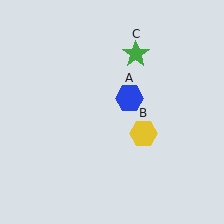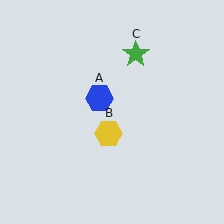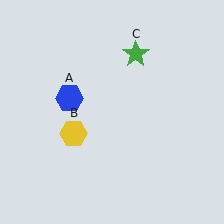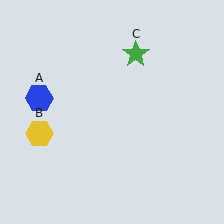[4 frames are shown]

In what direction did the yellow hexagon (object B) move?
The yellow hexagon (object B) moved left.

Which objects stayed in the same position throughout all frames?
Green star (object C) remained stationary.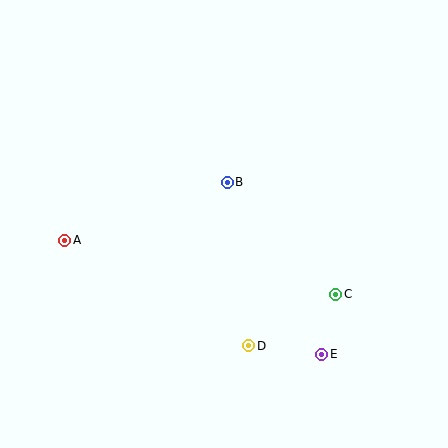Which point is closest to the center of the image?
Point B at (227, 182) is closest to the center.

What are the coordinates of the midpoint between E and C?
The midpoint between E and C is at (329, 324).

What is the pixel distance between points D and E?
The distance between D and E is 73 pixels.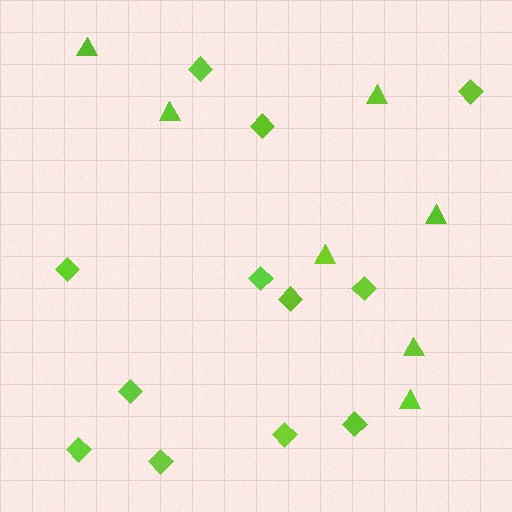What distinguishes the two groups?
There are 2 groups: one group of triangles (7) and one group of diamonds (12).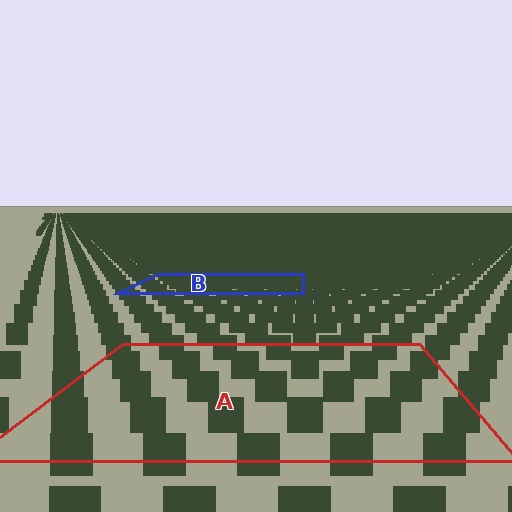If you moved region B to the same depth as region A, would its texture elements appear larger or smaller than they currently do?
They would appear larger. At a closer depth, the same texture elements are projected at a bigger on-screen size.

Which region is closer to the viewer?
Region A is closer. The texture elements there are larger and more spread out.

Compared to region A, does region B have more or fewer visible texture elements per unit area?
Region B has more texture elements per unit area — they are packed more densely because it is farther away.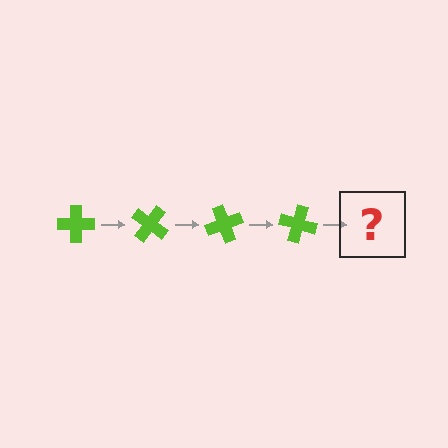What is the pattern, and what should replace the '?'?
The pattern is that the cross rotates 35 degrees each step. The '?' should be a lime cross rotated 140 degrees.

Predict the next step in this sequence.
The next step is a lime cross rotated 140 degrees.